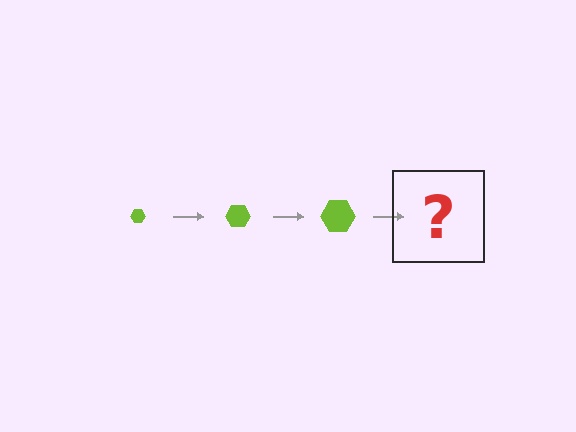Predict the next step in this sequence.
The next step is a lime hexagon, larger than the previous one.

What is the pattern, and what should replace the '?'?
The pattern is that the hexagon gets progressively larger each step. The '?' should be a lime hexagon, larger than the previous one.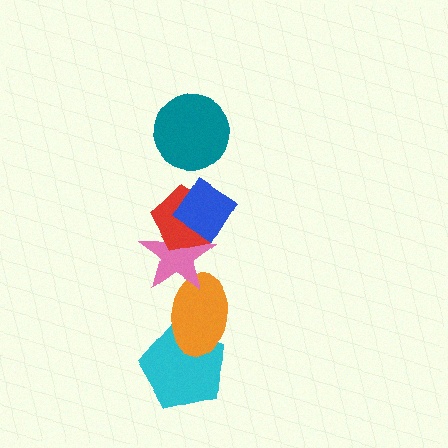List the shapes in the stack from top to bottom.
From top to bottom: the teal circle, the blue diamond, the red pentagon, the pink star, the orange ellipse, the cyan pentagon.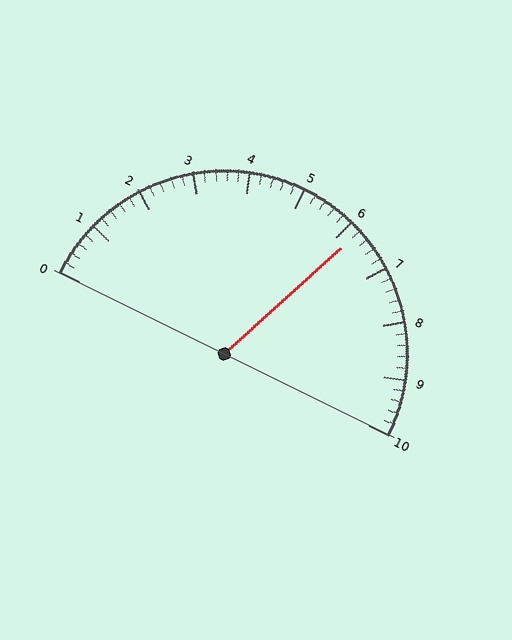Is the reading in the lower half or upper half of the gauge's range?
The reading is in the upper half of the range (0 to 10).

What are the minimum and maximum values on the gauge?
The gauge ranges from 0 to 10.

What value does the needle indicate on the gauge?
The needle indicates approximately 6.2.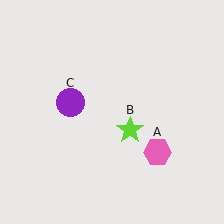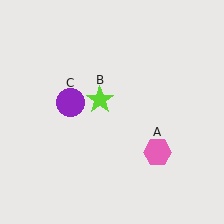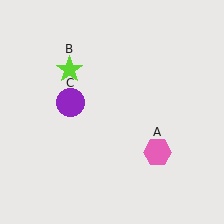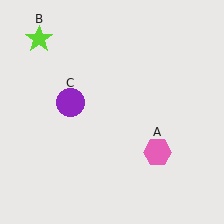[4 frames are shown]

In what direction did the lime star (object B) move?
The lime star (object B) moved up and to the left.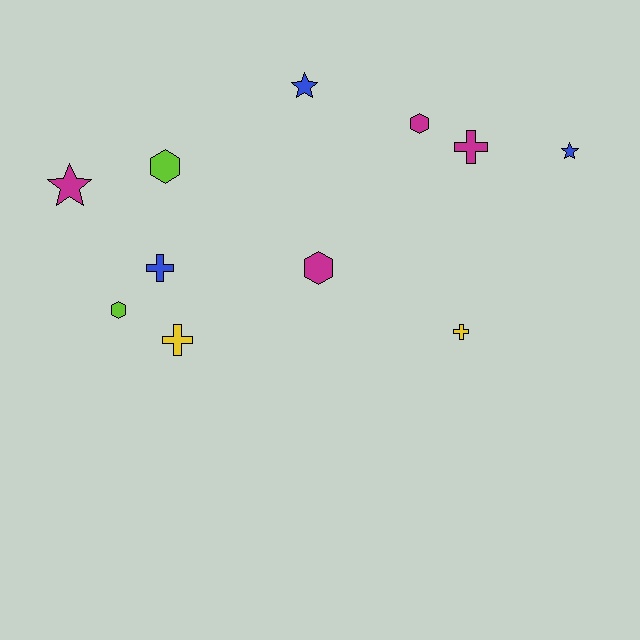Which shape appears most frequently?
Hexagon, with 4 objects.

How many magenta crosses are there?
There is 1 magenta cross.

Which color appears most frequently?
Magenta, with 4 objects.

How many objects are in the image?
There are 11 objects.